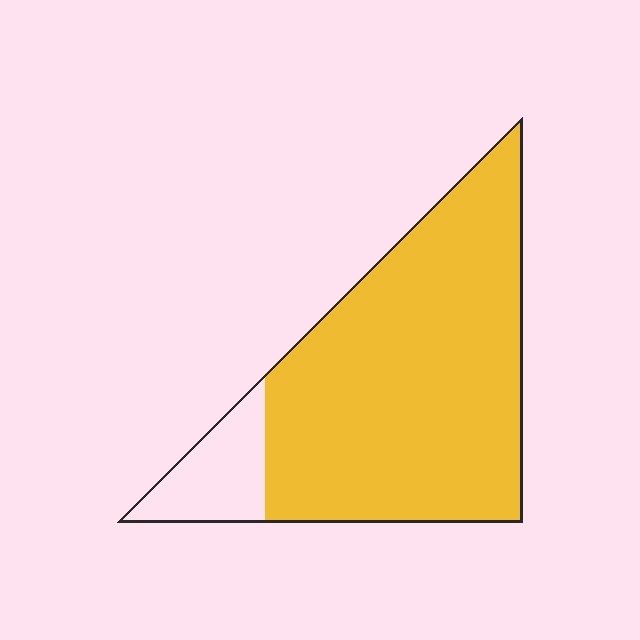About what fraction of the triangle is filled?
About seven eighths (7/8).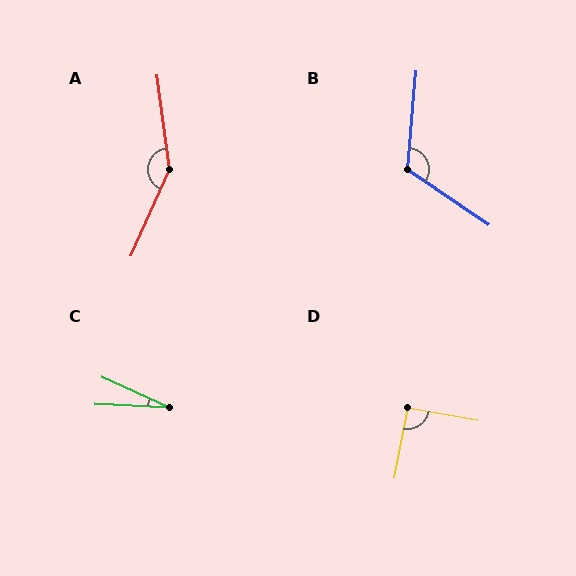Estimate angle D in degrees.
Approximately 91 degrees.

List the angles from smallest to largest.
C (21°), D (91°), B (119°), A (149°).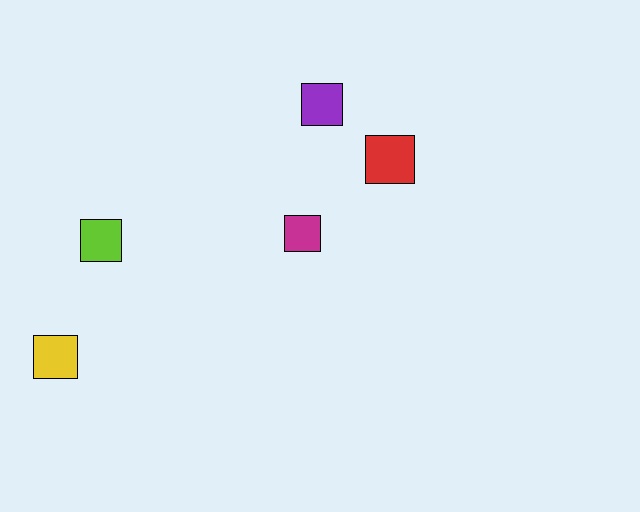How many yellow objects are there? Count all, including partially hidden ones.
There is 1 yellow object.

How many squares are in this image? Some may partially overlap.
There are 5 squares.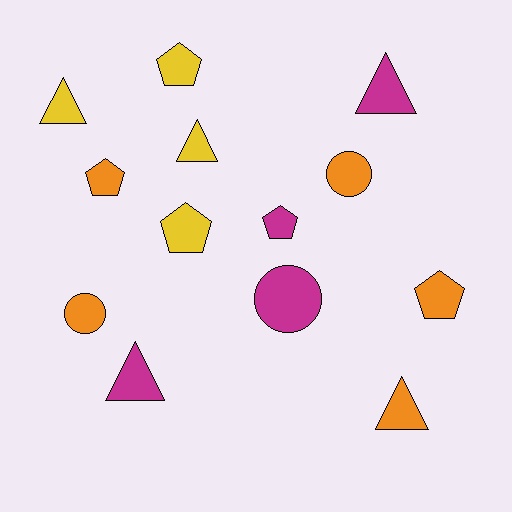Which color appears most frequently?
Orange, with 5 objects.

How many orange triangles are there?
There is 1 orange triangle.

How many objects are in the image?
There are 13 objects.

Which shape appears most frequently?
Pentagon, with 5 objects.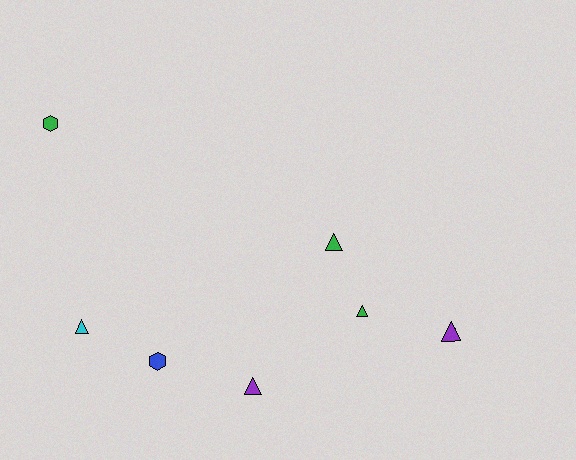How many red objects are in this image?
There are no red objects.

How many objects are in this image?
There are 7 objects.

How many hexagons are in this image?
There are 2 hexagons.